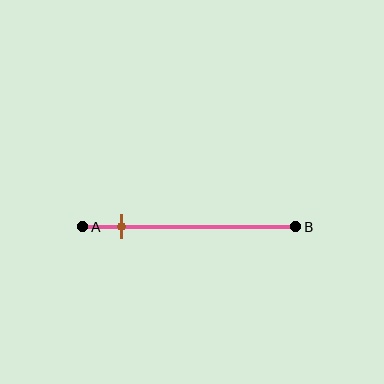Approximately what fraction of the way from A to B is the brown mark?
The brown mark is approximately 20% of the way from A to B.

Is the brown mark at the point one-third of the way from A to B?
No, the mark is at about 20% from A, not at the 33% one-third point.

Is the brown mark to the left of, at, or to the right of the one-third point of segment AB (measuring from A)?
The brown mark is to the left of the one-third point of segment AB.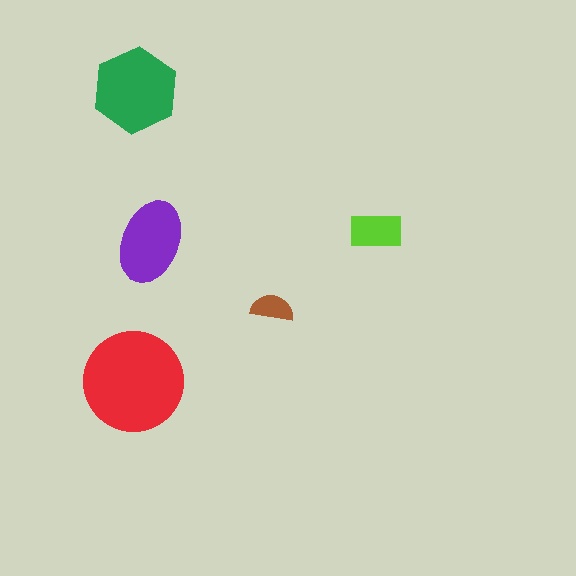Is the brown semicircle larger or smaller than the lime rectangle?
Smaller.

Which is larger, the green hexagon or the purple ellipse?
The green hexagon.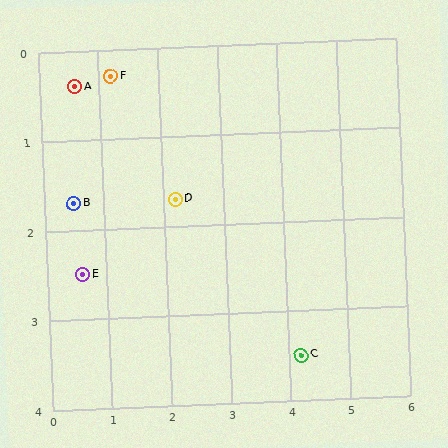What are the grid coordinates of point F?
Point F is at approximately (1.2, 0.3).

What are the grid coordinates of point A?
Point A is at approximately (0.6, 0.4).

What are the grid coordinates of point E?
Point E is at approximately (0.6, 2.5).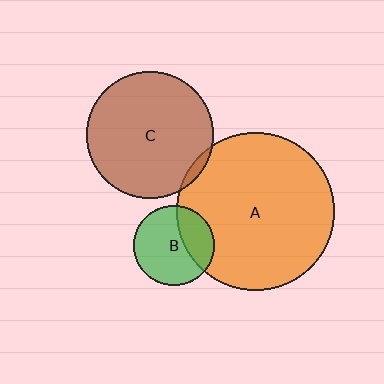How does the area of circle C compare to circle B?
Approximately 2.5 times.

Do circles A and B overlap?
Yes.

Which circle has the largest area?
Circle A (orange).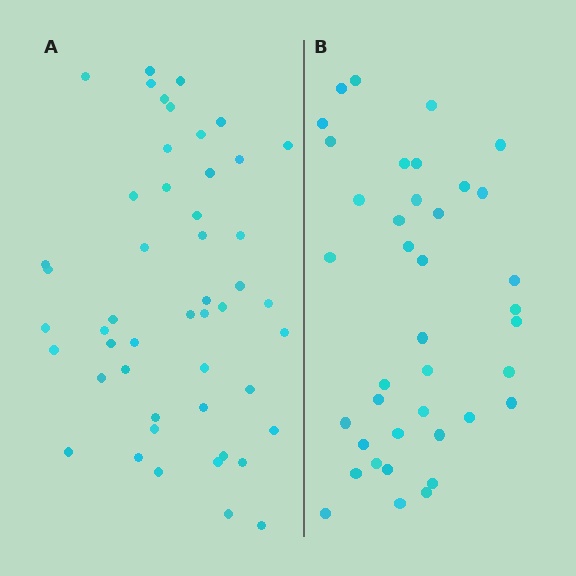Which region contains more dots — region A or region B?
Region A (the left region) has more dots.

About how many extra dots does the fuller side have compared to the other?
Region A has roughly 10 or so more dots than region B.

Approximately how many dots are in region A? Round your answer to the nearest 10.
About 50 dots. (The exact count is 49, which rounds to 50.)